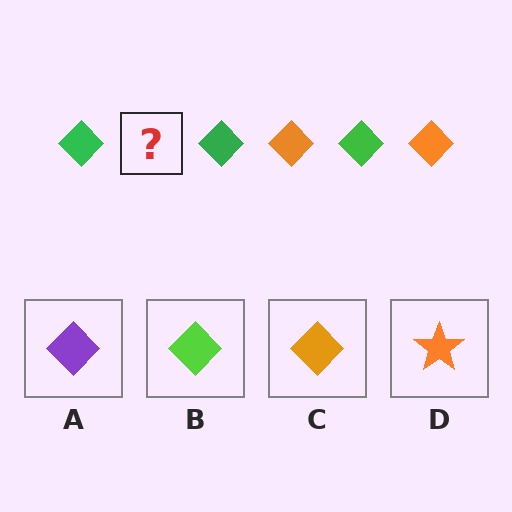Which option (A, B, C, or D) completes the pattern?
C.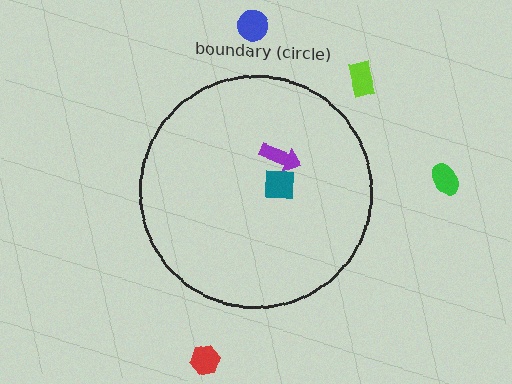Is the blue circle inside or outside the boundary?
Outside.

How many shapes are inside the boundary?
2 inside, 4 outside.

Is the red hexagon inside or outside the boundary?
Outside.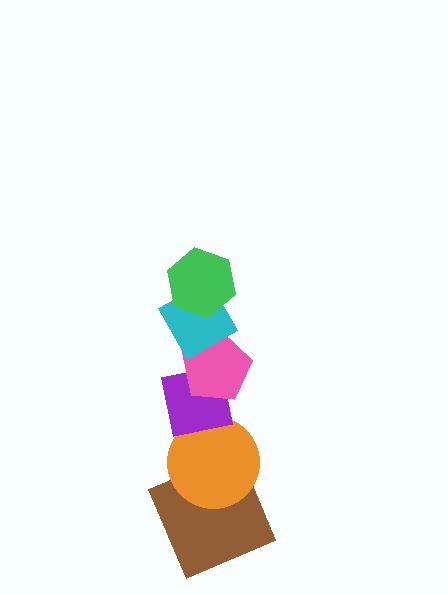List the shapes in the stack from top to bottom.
From top to bottom: the green hexagon, the cyan diamond, the pink pentagon, the purple square, the orange circle, the brown square.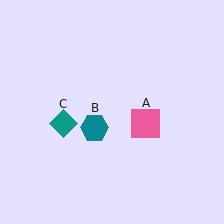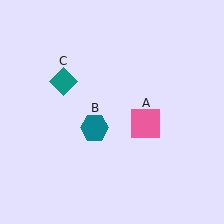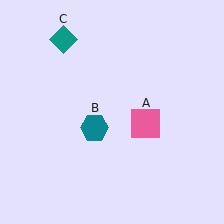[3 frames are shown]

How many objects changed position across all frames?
1 object changed position: teal diamond (object C).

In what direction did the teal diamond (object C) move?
The teal diamond (object C) moved up.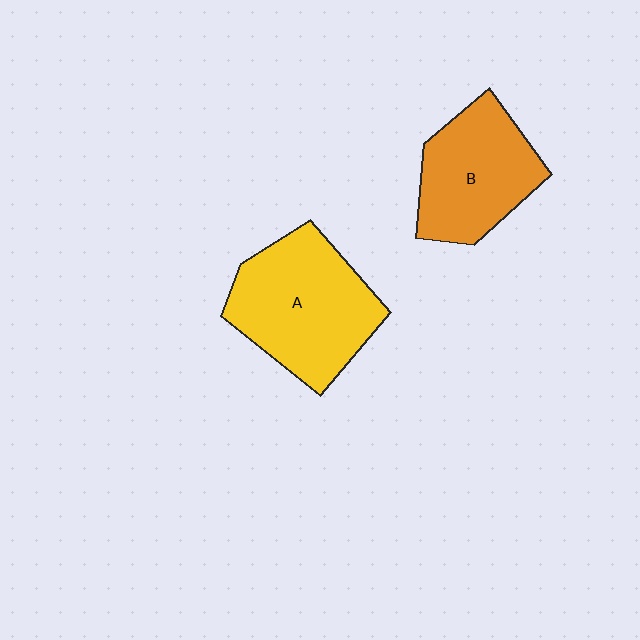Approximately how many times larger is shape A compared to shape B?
Approximately 1.3 times.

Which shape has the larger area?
Shape A (yellow).